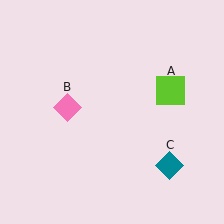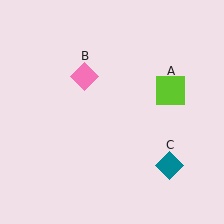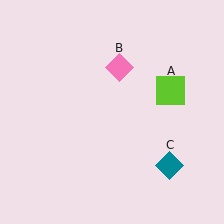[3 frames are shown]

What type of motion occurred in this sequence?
The pink diamond (object B) rotated clockwise around the center of the scene.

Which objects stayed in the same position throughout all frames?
Lime square (object A) and teal diamond (object C) remained stationary.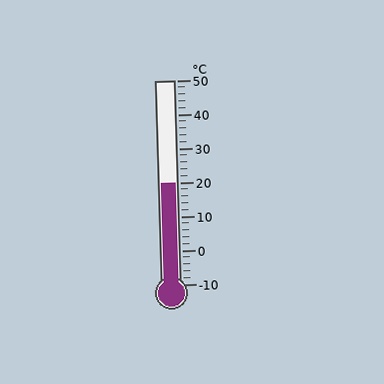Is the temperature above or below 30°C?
The temperature is below 30°C.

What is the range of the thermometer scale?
The thermometer scale ranges from -10°C to 50°C.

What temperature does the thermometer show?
The thermometer shows approximately 20°C.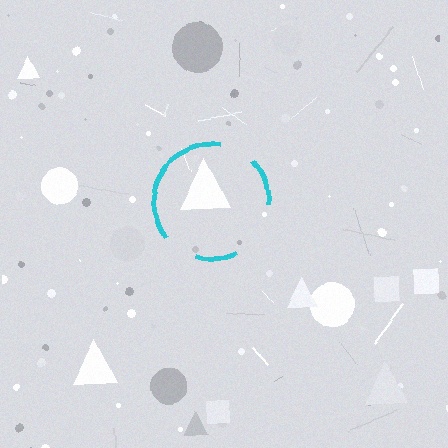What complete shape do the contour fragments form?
The contour fragments form a circle.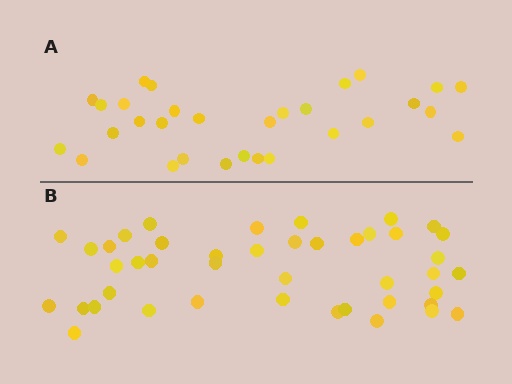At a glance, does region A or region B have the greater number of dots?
Region B (the bottom region) has more dots.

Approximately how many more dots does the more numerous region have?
Region B has approximately 15 more dots than region A.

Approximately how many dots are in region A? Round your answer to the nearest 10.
About 30 dots.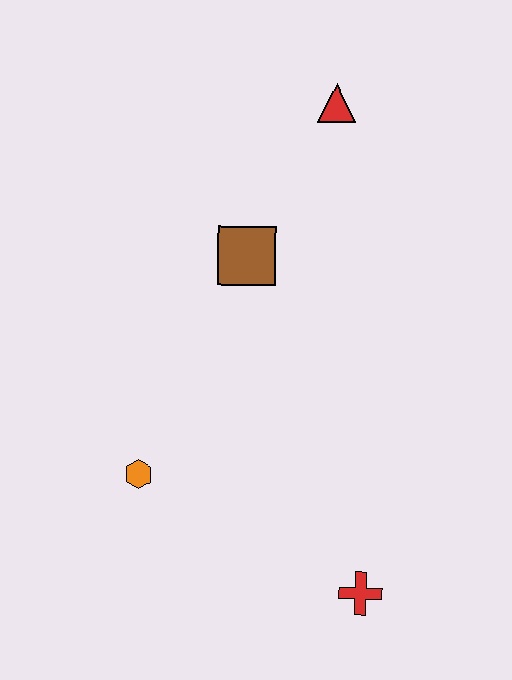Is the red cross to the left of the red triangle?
No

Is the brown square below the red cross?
No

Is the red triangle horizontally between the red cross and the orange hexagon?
Yes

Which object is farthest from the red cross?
The red triangle is farthest from the red cross.